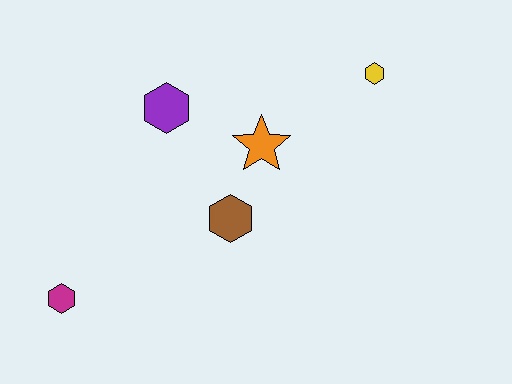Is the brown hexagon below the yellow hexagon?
Yes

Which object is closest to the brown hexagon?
The orange star is closest to the brown hexagon.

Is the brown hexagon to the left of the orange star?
Yes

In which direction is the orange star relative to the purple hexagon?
The orange star is to the right of the purple hexagon.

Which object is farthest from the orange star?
The magenta hexagon is farthest from the orange star.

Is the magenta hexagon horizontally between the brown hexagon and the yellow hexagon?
No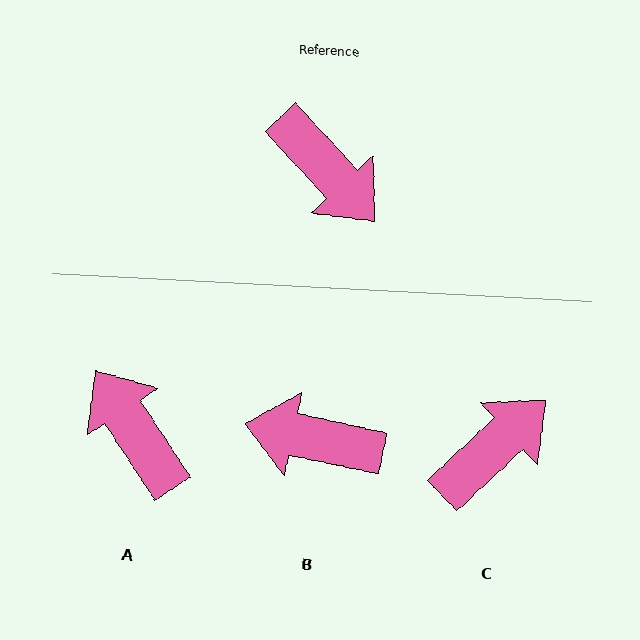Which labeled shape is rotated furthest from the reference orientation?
A, about 171 degrees away.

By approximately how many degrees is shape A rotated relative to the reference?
Approximately 171 degrees counter-clockwise.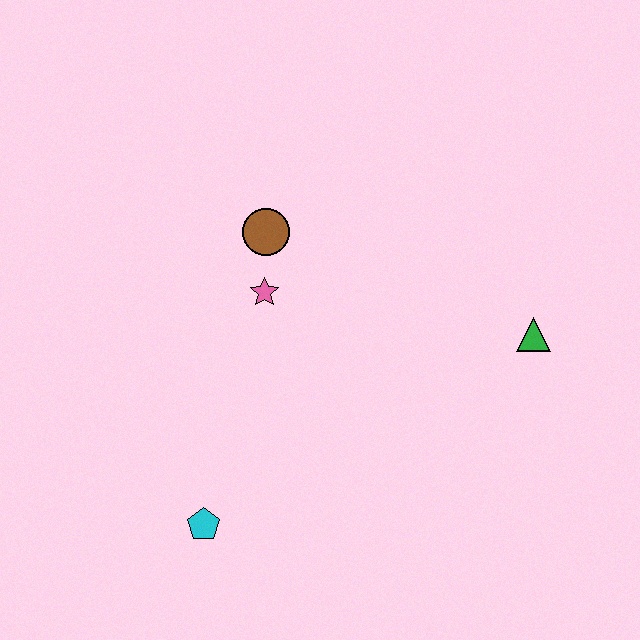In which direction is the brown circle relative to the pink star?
The brown circle is above the pink star.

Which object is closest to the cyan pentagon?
The pink star is closest to the cyan pentagon.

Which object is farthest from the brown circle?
The cyan pentagon is farthest from the brown circle.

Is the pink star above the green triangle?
Yes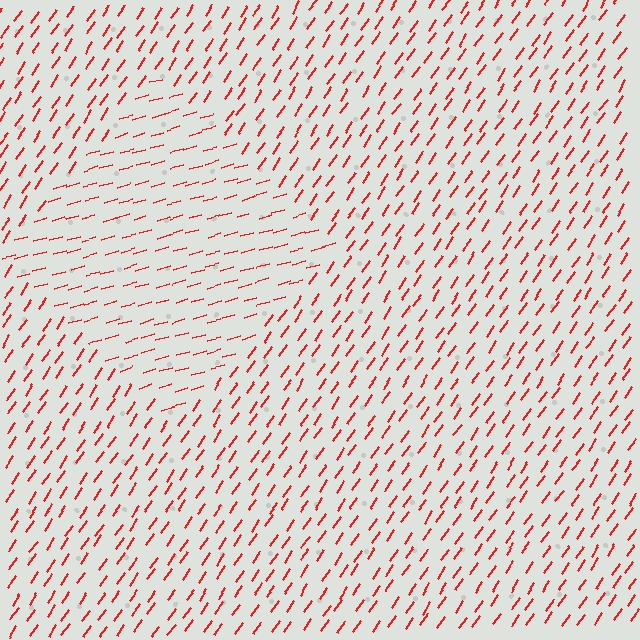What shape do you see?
I see a diamond.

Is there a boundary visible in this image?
Yes, there is a texture boundary formed by a change in line orientation.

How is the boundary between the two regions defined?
The boundary is defined purely by a change in line orientation (approximately 39 degrees difference). All lines are the same color and thickness.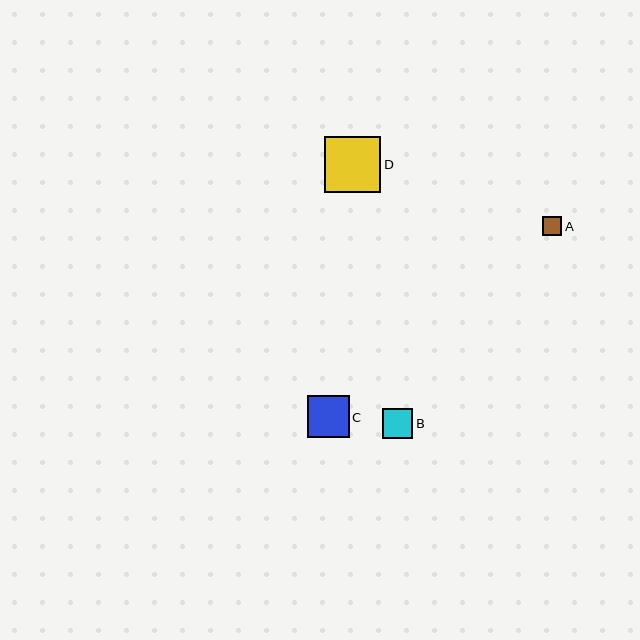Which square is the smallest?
Square A is the smallest with a size of approximately 19 pixels.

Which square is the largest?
Square D is the largest with a size of approximately 56 pixels.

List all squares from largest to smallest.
From largest to smallest: D, C, B, A.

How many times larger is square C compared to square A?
Square C is approximately 2.2 times the size of square A.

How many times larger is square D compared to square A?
Square D is approximately 3.0 times the size of square A.